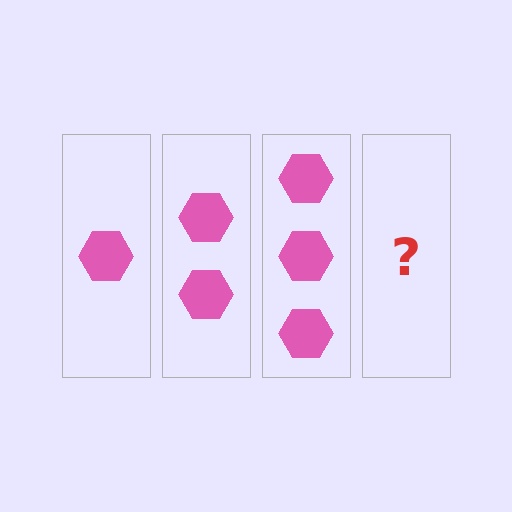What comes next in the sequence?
The next element should be 4 hexagons.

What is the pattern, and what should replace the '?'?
The pattern is that each step adds one more hexagon. The '?' should be 4 hexagons.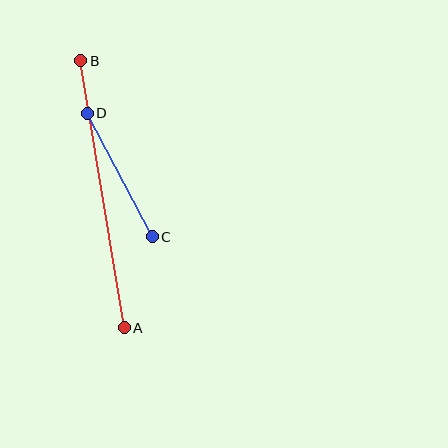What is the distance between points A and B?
The distance is approximately 271 pixels.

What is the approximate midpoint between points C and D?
The midpoint is at approximately (120, 175) pixels.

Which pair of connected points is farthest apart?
Points A and B are farthest apart.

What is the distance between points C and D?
The distance is approximately 140 pixels.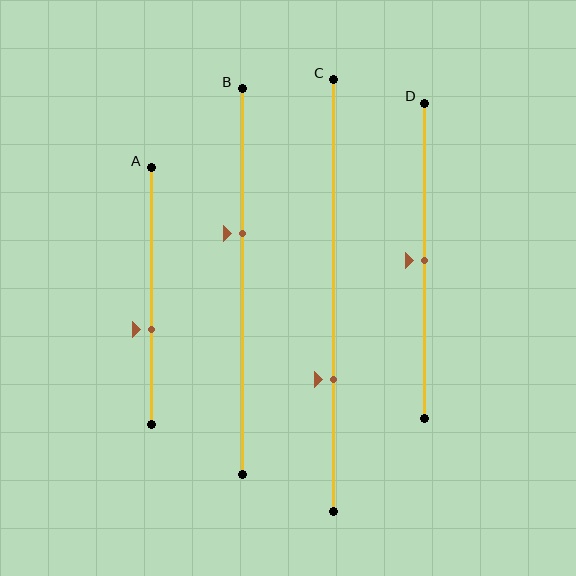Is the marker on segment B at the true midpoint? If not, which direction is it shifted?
No, the marker on segment B is shifted upward by about 12% of the segment length.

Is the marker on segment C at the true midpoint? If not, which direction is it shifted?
No, the marker on segment C is shifted downward by about 20% of the segment length.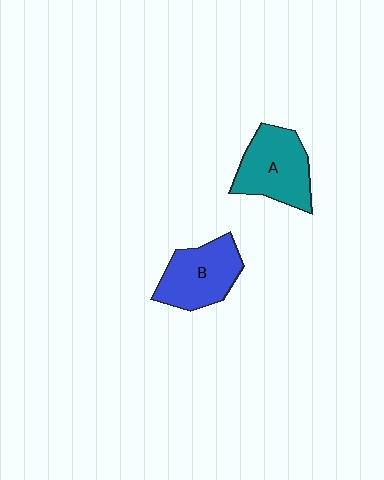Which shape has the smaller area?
Shape B (blue).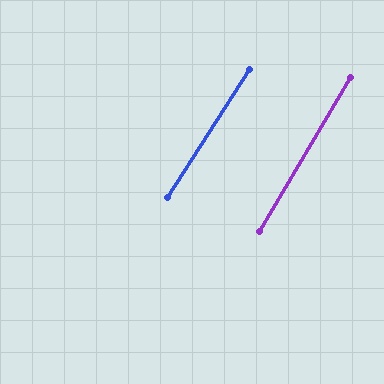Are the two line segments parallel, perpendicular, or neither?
Parallel — their directions differ by only 1.9°.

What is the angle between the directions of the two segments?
Approximately 2 degrees.